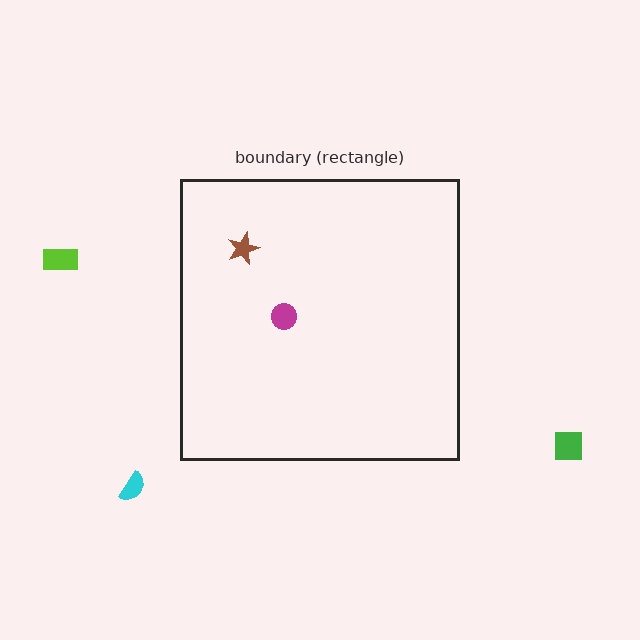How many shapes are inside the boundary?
2 inside, 3 outside.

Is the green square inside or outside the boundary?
Outside.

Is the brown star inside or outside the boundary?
Inside.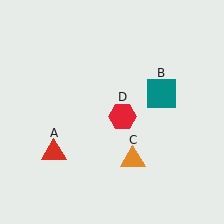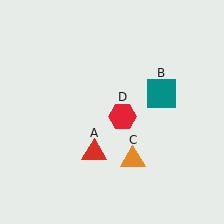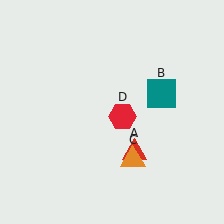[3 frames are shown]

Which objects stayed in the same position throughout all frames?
Teal square (object B) and orange triangle (object C) and red hexagon (object D) remained stationary.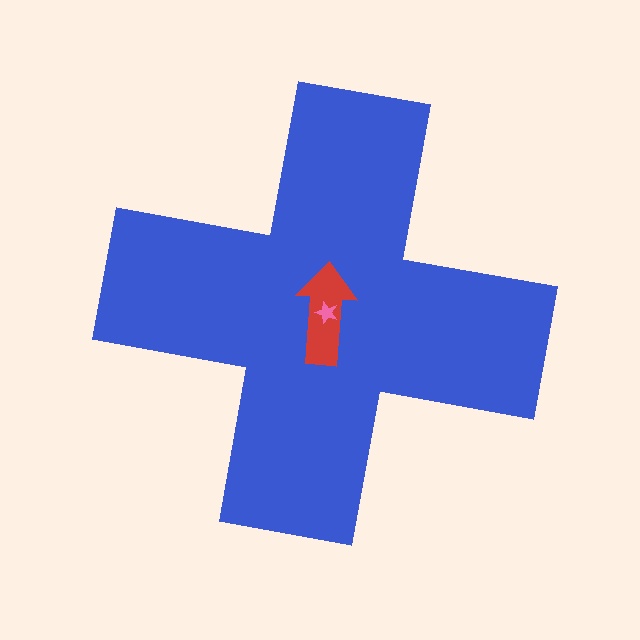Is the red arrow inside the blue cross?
Yes.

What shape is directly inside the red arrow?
The pink star.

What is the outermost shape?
The blue cross.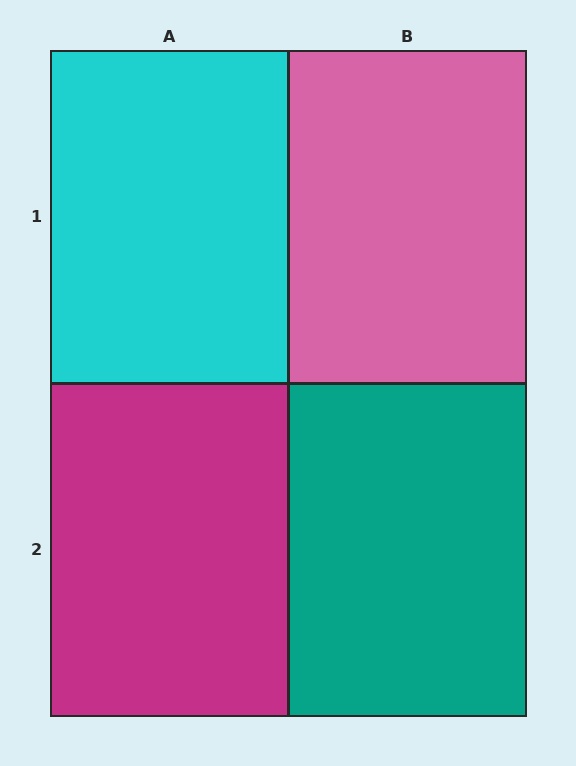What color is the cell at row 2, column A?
Magenta.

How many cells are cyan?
1 cell is cyan.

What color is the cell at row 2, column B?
Teal.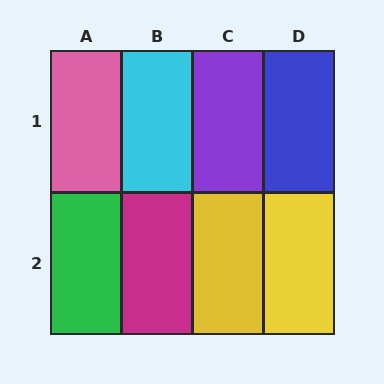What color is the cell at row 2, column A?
Green.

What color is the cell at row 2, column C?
Yellow.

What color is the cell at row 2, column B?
Magenta.